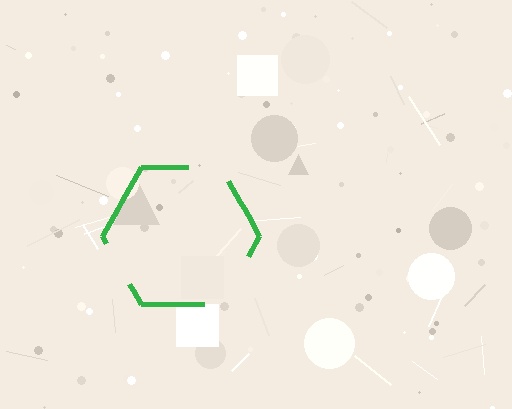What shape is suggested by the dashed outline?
The dashed outline suggests a hexagon.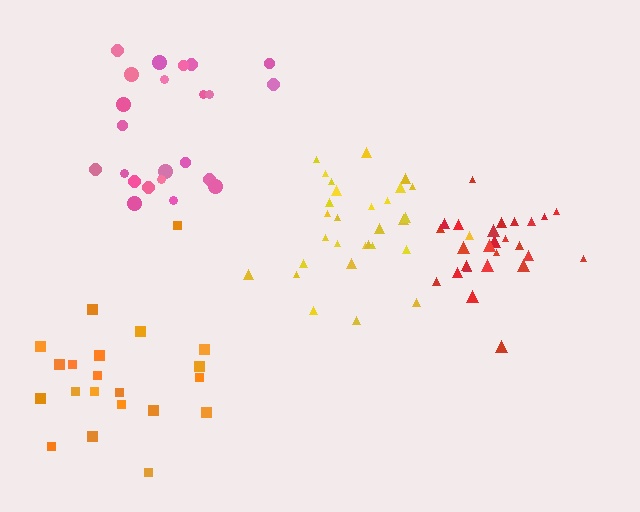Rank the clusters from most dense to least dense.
red, yellow, pink, orange.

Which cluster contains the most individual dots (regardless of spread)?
Yellow (30).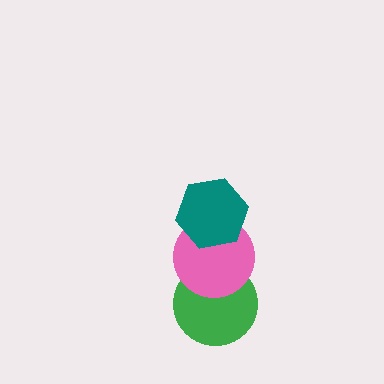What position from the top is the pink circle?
The pink circle is 2nd from the top.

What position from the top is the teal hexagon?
The teal hexagon is 1st from the top.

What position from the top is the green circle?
The green circle is 3rd from the top.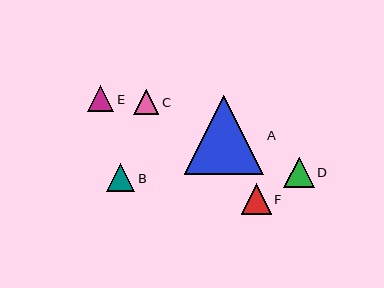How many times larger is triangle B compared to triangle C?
Triangle B is approximately 1.1 times the size of triangle C.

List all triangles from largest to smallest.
From largest to smallest: A, F, D, B, E, C.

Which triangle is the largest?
Triangle A is the largest with a size of approximately 80 pixels.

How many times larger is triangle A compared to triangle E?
Triangle A is approximately 3.0 times the size of triangle E.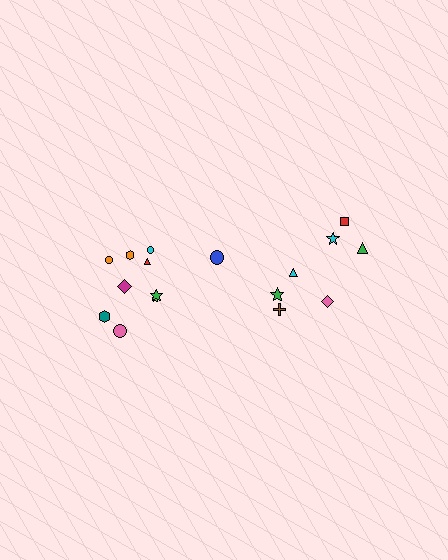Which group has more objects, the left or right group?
The left group.